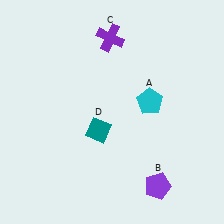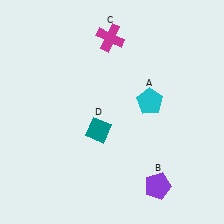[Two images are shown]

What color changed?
The cross (C) changed from purple in Image 1 to magenta in Image 2.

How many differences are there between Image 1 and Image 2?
There is 1 difference between the two images.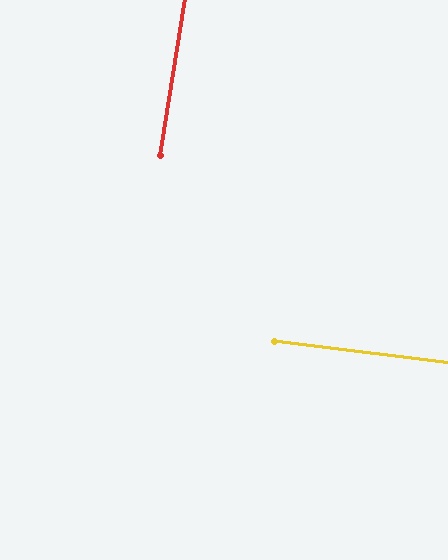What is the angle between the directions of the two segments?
Approximately 88 degrees.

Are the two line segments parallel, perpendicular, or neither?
Perpendicular — they meet at approximately 88°.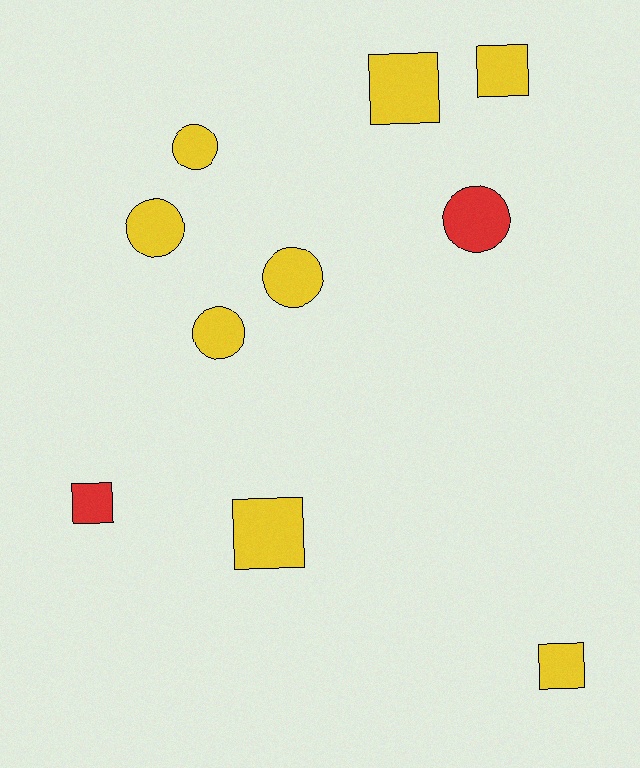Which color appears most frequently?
Yellow, with 8 objects.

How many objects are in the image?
There are 10 objects.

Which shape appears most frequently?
Circle, with 5 objects.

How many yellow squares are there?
There are 4 yellow squares.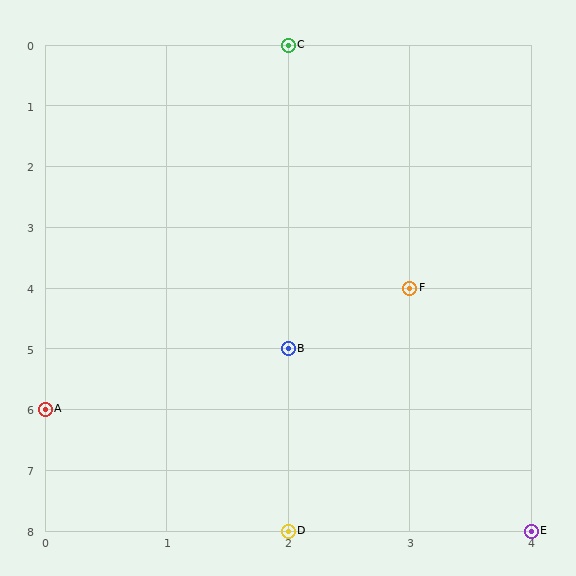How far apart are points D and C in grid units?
Points D and C are 8 rows apart.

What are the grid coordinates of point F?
Point F is at grid coordinates (3, 4).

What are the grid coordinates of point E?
Point E is at grid coordinates (4, 8).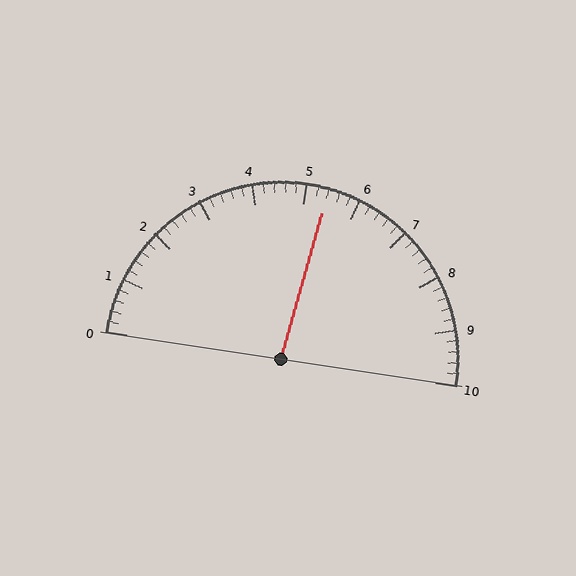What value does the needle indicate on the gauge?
The needle indicates approximately 5.4.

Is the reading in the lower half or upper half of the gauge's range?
The reading is in the upper half of the range (0 to 10).